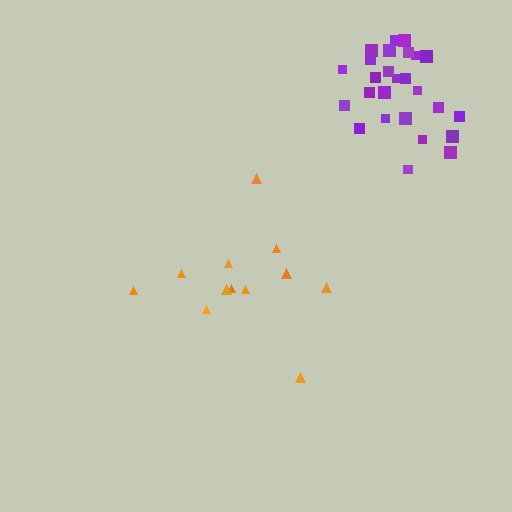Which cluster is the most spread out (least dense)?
Orange.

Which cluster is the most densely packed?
Purple.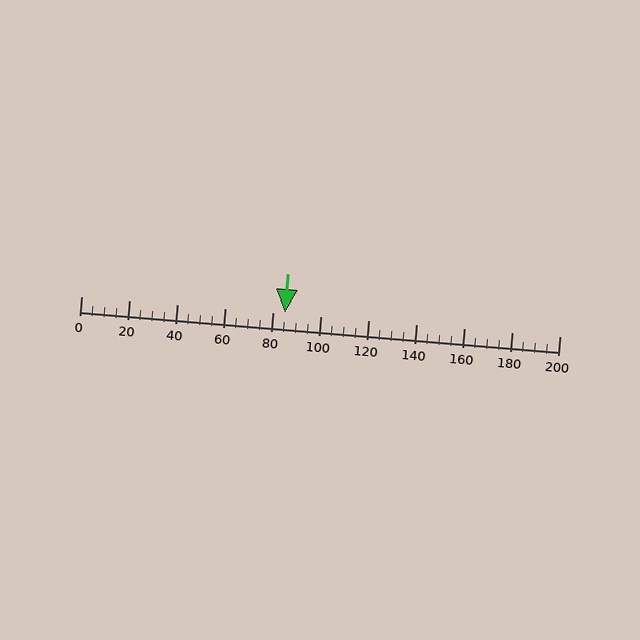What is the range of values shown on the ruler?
The ruler shows values from 0 to 200.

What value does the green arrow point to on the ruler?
The green arrow points to approximately 85.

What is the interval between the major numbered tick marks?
The major tick marks are spaced 20 units apart.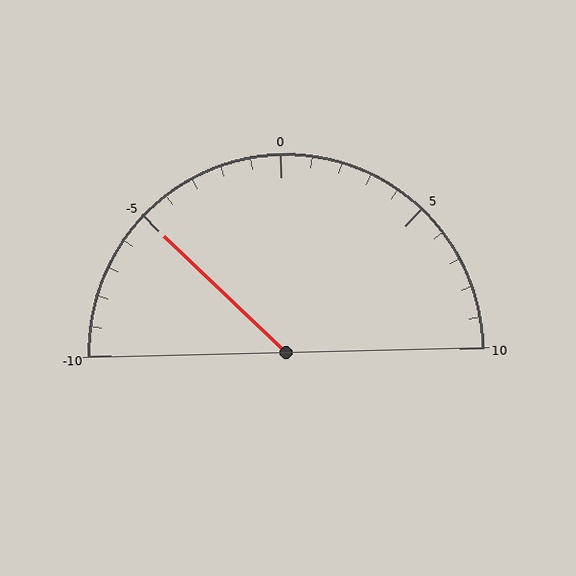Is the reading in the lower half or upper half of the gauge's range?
The reading is in the lower half of the range (-10 to 10).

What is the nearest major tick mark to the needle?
The nearest major tick mark is -5.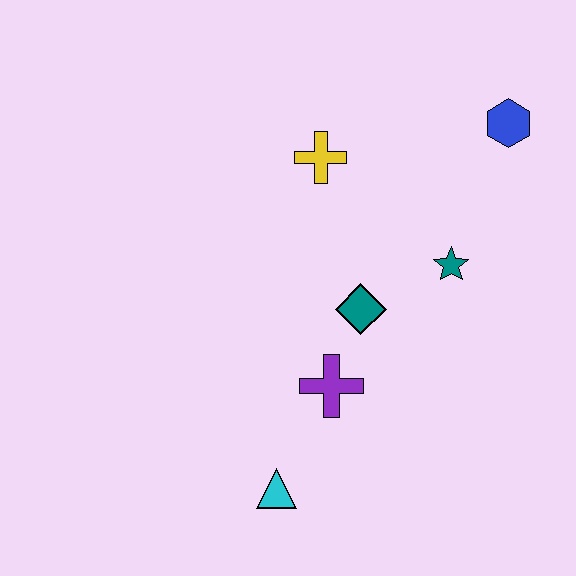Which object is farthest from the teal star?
The cyan triangle is farthest from the teal star.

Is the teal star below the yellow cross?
Yes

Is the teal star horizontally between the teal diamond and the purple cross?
No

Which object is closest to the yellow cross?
The teal diamond is closest to the yellow cross.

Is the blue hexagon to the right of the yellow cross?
Yes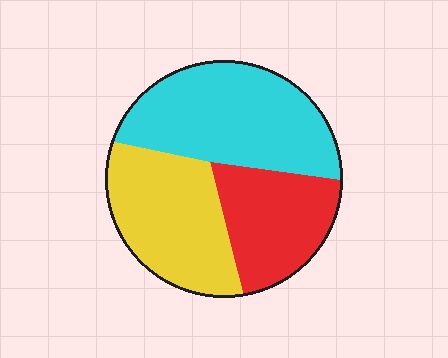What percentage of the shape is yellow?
Yellow covers 33% of the shape.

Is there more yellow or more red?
Yellow.